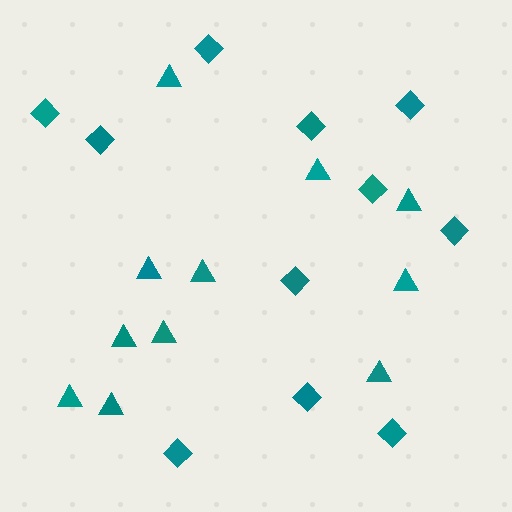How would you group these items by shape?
There are 2 groups: one group of diamonds (11) and one group of triangles (11).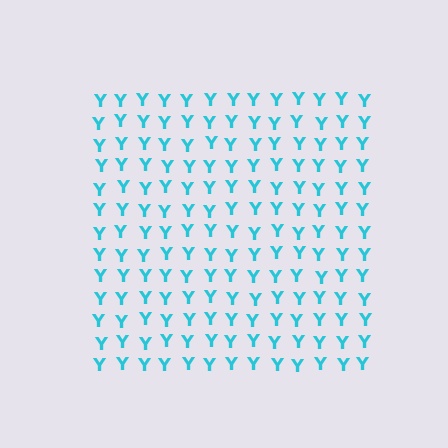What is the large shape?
The large shape is a square.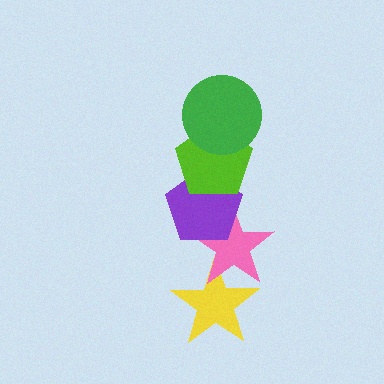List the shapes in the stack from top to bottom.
From top to bottom: the green circle, the lime pentagon, the purple pentagon, the pink star, the yellow star.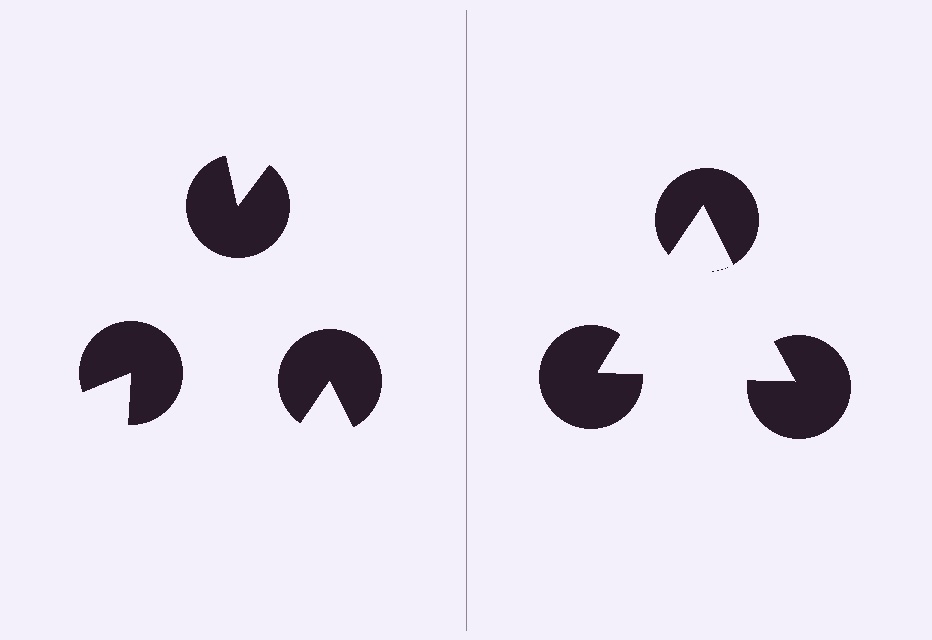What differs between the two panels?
The pac-man discs are positioned identically on both sides; only the wedge orientations differ. On the right they align to a triangle; on the left they are misaligned.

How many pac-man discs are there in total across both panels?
6 — 3 on each side.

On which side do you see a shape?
An illusory triangle appears on the right side. On the left side the wedge cuts are rotated, so no coherent shape forms.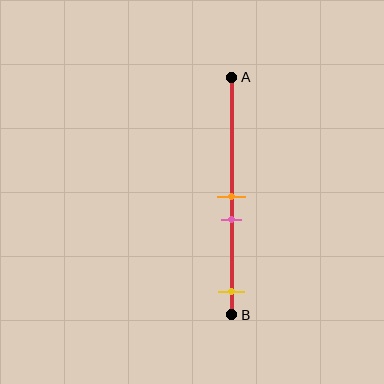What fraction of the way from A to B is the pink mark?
The pink mark is approximately 60% (0.6) of the way from A to B.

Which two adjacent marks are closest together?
The orange and pink marks are the closest adjacent pair.